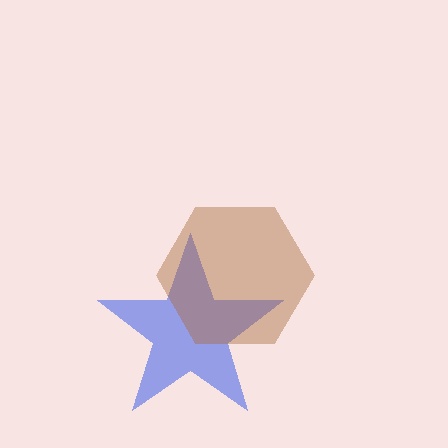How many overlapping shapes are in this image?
There are 2 overlapping shapes in the image.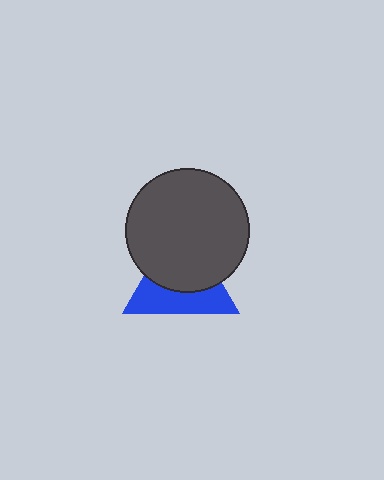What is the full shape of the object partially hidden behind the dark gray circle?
The partially hidden object is a blue triangle.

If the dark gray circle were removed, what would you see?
You would see the complete blue triangle.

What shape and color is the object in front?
The object in front is a dark gray circle.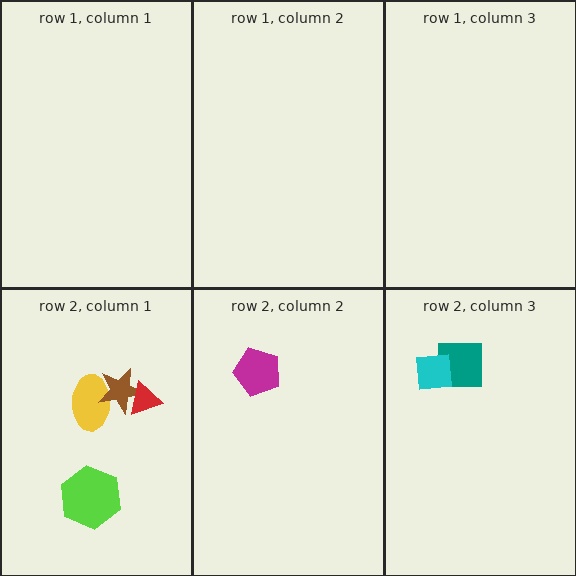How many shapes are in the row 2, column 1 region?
4.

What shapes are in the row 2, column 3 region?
The teal square, the cyan square.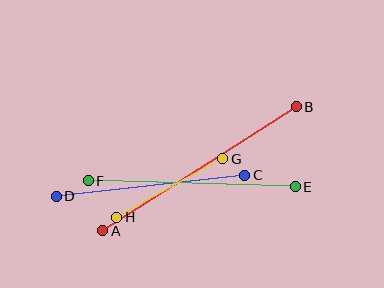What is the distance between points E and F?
The distance is approximately 207 pixels.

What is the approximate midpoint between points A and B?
The midpoint is at approximately (199, 169) pixels.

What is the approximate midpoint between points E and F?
The midpoint is at approximately (192, 184) pixels.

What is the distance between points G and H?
The distance is approximately 121 pixels.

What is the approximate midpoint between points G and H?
The midpoint is at approximately (170, 188) pixels.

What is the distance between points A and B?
The distance is approximately 230 pixels.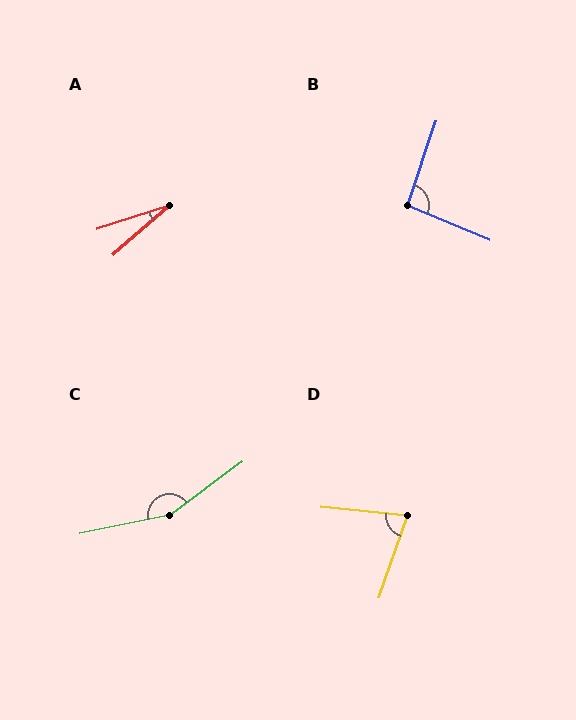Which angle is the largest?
C, at approximately 155 degrees.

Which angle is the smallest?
A, at approximately 23 degrees.